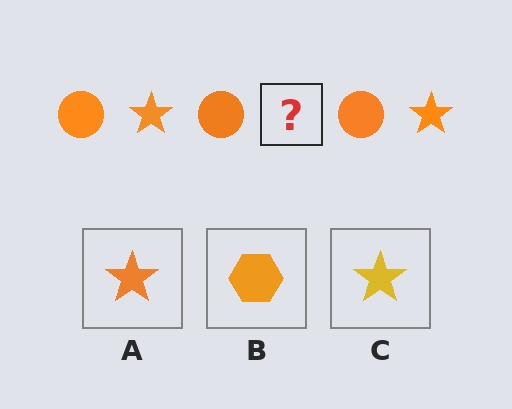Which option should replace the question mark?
Option A.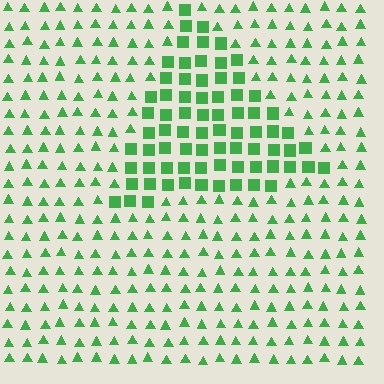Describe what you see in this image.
The image is filled with small green elements arranged in a uniform grid. A triangle-shaped region contains squares, while the surrounding area contains triangles. The boundary is defined purely by the change in element shape.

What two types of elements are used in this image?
The image uses squares inside the triangle region and triangles outside it.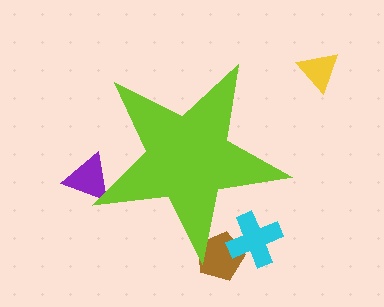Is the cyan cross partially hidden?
Yes, the cyan cross is partially hidden behind the lime star.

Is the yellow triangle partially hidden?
No, the yellow triangle is fully visible.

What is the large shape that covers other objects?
A lime star.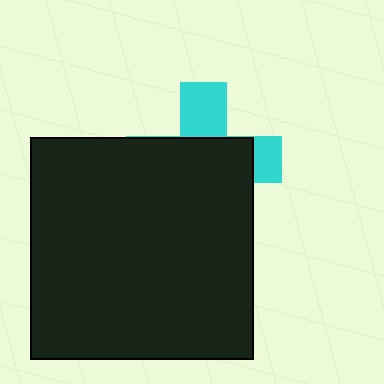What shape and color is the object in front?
The object in front is a black square.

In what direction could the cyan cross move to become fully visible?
The cyan cross could move up. That would shift it out from behind the black square entirely.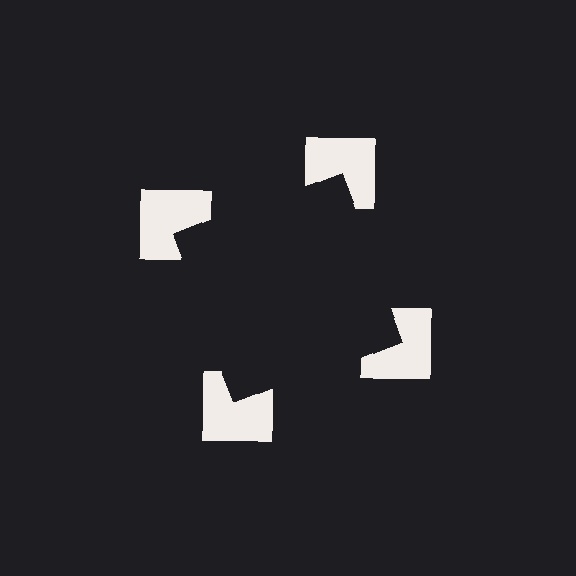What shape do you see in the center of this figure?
An illusory square — its edges are inferred from the aligned wedge cuts in the notched squares, not physically drawn.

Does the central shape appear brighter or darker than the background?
It typically appears slightly darker than the background, even though no actual brightness change is drawn.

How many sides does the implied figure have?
4 sides.